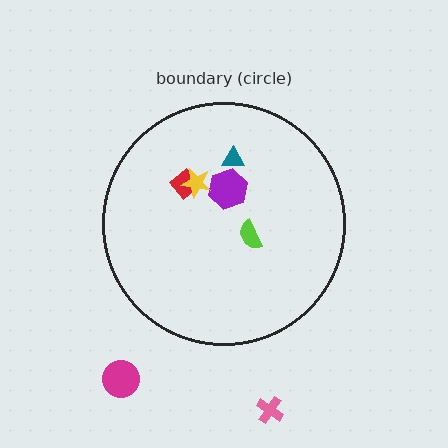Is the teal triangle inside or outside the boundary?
Inside.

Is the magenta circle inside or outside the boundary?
Outside.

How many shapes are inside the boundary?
5 inside, 2 outside.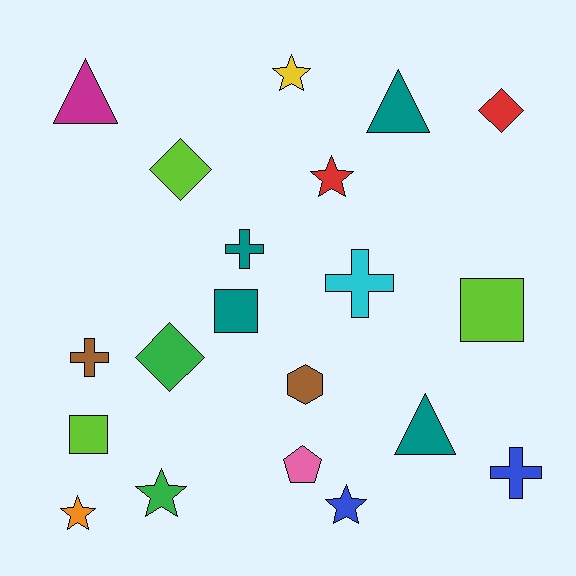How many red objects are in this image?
There are 2 red objects.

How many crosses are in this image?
There are 4 crosses.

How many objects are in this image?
There are 20 objects.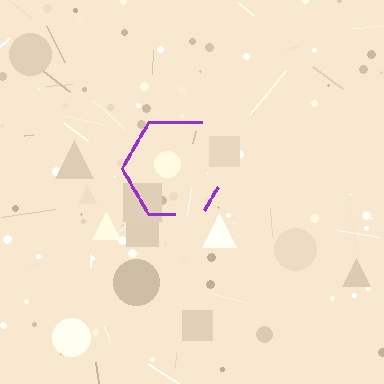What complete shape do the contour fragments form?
The contour fragments form a hexagon.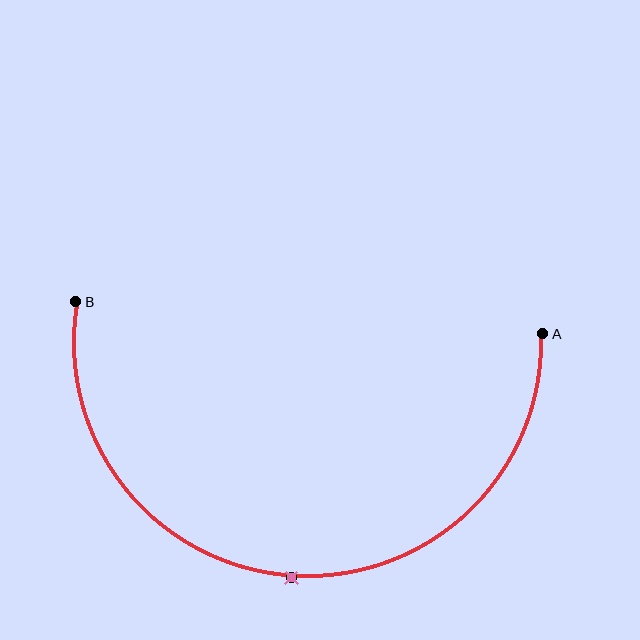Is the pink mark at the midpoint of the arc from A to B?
Yes. The pink mark lies on the arc at equal arc-length from both A and B — it is the arc midpoint.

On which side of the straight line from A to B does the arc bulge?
The arc bulges below the straight line connecting A and B.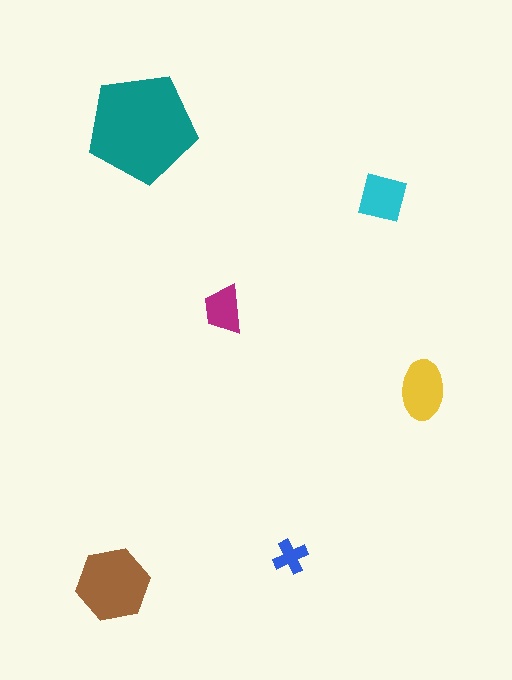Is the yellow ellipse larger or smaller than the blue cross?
Larger.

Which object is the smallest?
The blue cross.